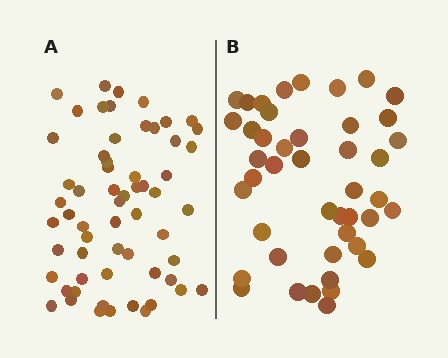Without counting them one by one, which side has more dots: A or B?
Region A (the left region) has more dots.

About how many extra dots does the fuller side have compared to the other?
Region A has approximately 15 more dots than region B.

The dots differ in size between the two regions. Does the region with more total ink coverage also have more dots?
No. Region B has more total ink coverage because its dots are larger, but region A actually contains more individual dots. Total area can be misleading — the number of items is what matters here.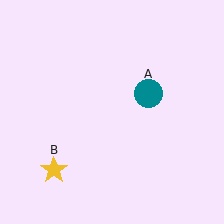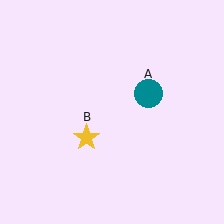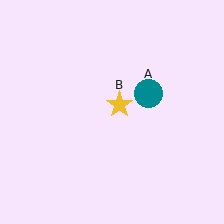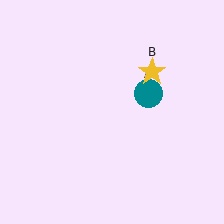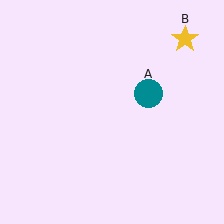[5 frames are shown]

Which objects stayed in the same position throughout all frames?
Teal circle (object A) remained stationary.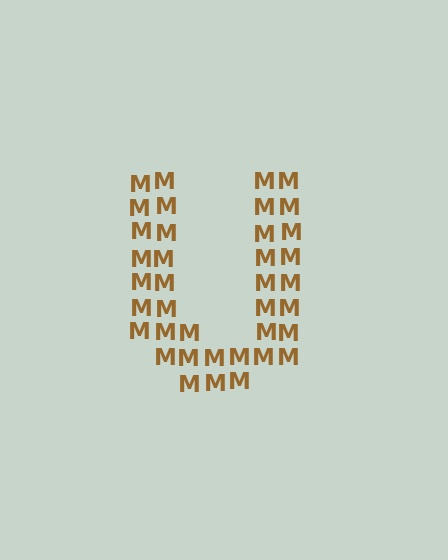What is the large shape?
The large shape is the letter U.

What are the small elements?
The small elements are letter M's.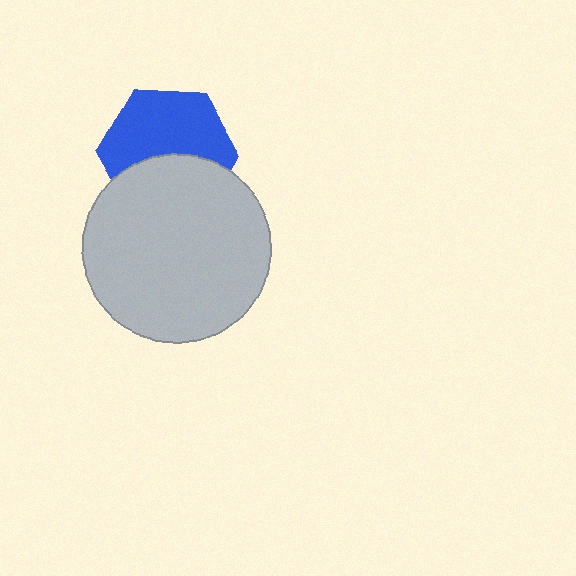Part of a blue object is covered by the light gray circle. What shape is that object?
It is a hexagon.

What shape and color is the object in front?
The object in front is a light gray circle.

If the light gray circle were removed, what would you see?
You would see the complete blue hexagon.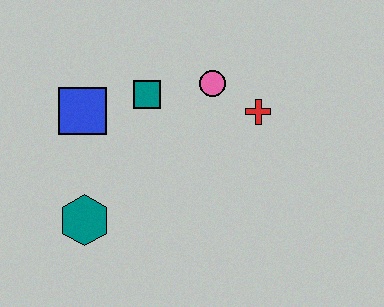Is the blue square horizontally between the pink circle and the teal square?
No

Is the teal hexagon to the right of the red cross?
No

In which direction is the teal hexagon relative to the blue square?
The teal hexagon is below the blue square.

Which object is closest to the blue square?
The teal square is closest to the blue square.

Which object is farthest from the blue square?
The red cross is farthest from the blue square.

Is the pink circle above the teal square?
Yes